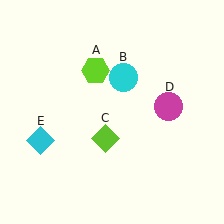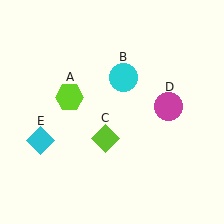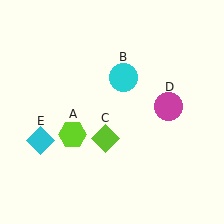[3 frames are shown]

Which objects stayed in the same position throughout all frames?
Cyan circle (object B) and lime diamond (object C) and magenta circle (object D) and cyan diamond (object E) remained stationary.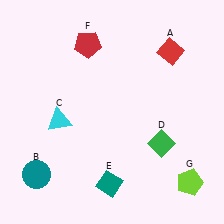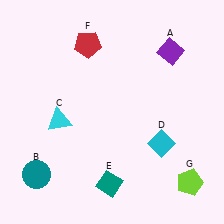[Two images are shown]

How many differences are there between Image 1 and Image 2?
There are 2 differences between the two images.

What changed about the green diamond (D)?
In Image 1, D is green. In Image 2, it changed to cyan.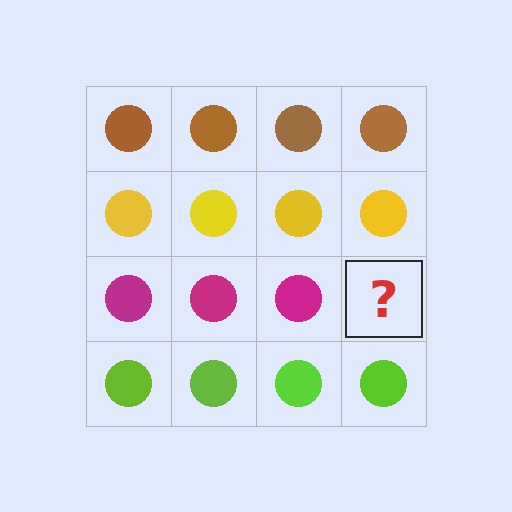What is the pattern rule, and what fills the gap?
The rule is that each row has a consistent color. The gap should be filled with a magenta circle.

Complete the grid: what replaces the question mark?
The question mark should be replaced with a magenta circle.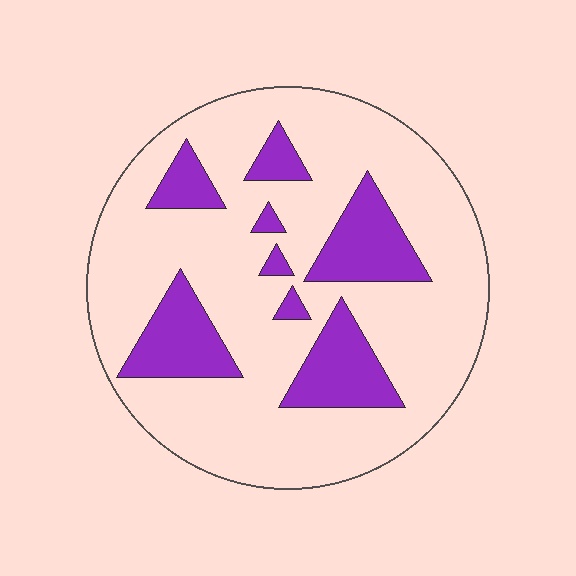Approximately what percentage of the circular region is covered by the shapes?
Approximately 20%.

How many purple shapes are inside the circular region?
8.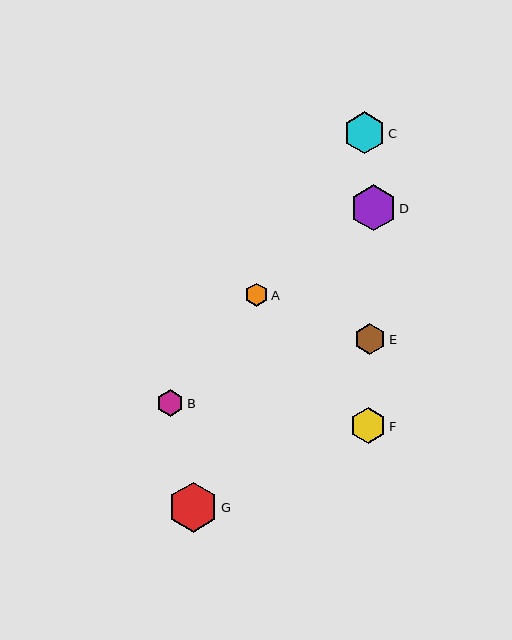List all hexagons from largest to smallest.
From largest to smallest: G, D, C, F, E, B, A.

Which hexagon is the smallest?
Hexagon A is the smallest with a size of approximately 23 pixels.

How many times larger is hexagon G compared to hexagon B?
Hexagon G is approximately 1.9 times the size of hexagon B.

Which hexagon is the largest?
Hexagon G is the largest with a size of approximately 50 pixels.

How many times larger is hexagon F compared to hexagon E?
Hexagon F is approximately 1.1 times the size of hexagon E.